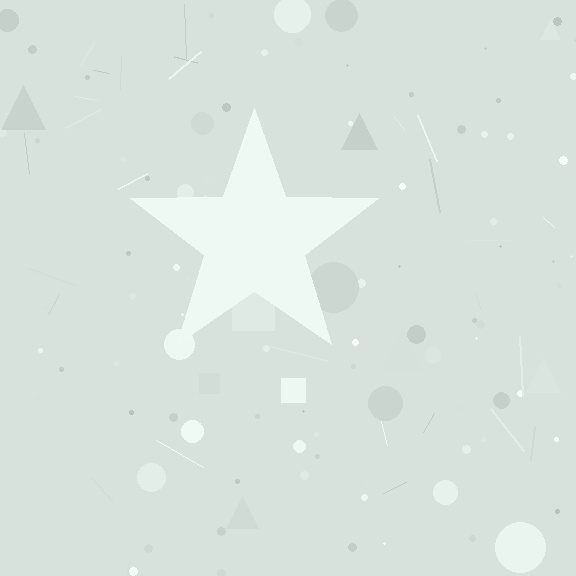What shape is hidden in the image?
A star is hidden in the image.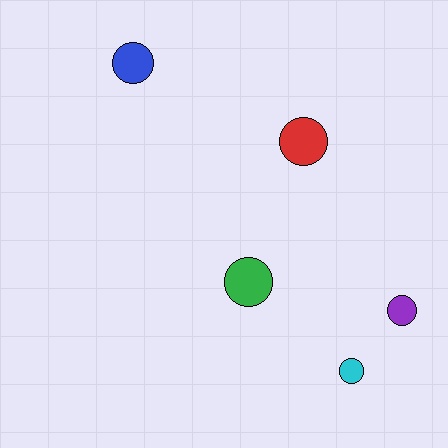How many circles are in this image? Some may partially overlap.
There are 5 circles.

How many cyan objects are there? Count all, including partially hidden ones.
There is 1 cyan object.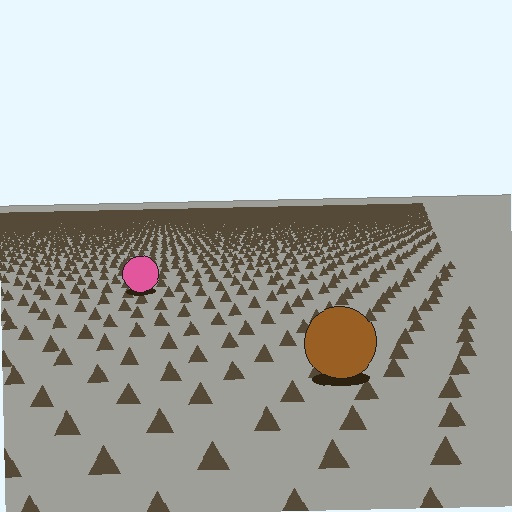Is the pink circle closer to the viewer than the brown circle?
No. The brown circle is closer — you can tell from the texture gradient: the ground texture is coarser near it.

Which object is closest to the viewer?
The brown circle is closest. The texture marks near it are larger and more spread out.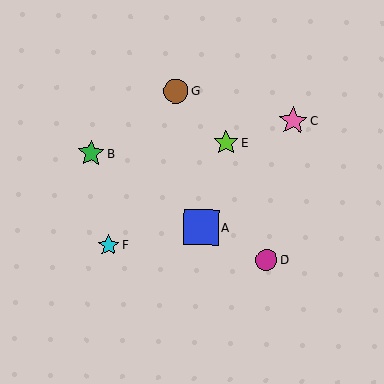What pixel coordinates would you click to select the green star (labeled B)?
Click at (91, 153) to select the green star B.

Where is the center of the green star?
The center of the green star is at (91, 153).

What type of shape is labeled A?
Shape A is a blue square.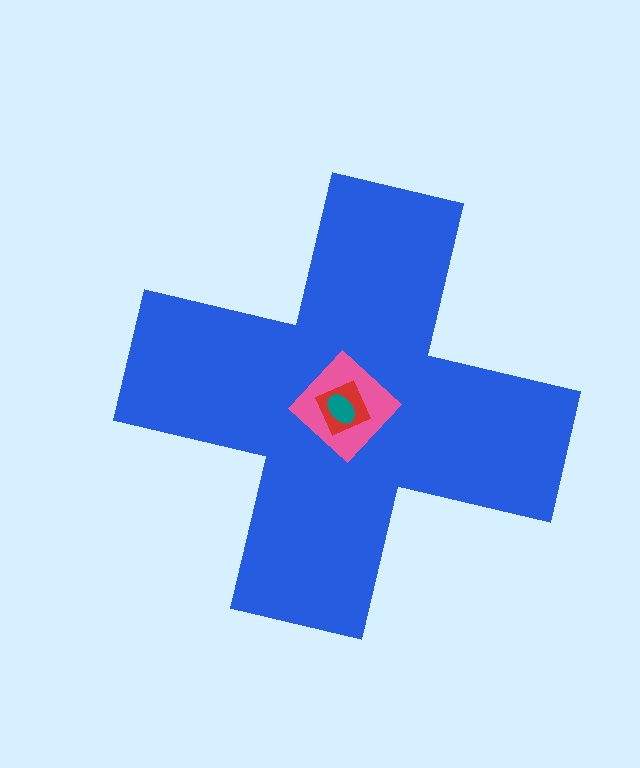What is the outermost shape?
The blue cross.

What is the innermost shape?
The teal ellipse.